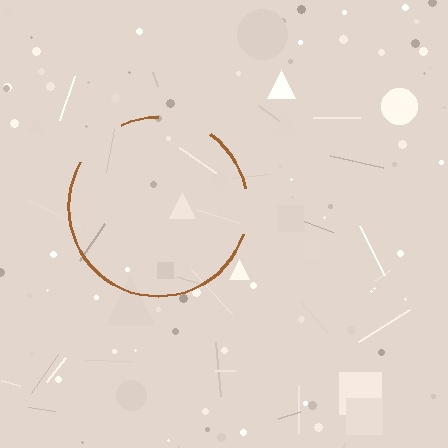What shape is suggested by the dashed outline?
The dashed outline suggests a circle.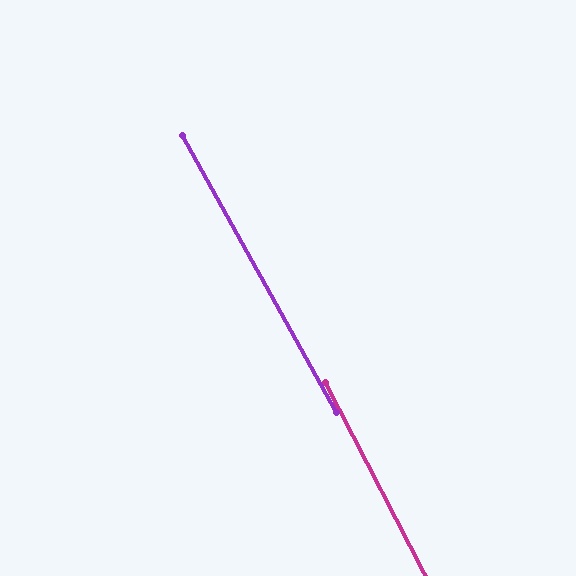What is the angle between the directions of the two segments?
Approximately 2 degrees.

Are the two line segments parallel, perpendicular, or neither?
Parallel — their directions differ by only 1.7°.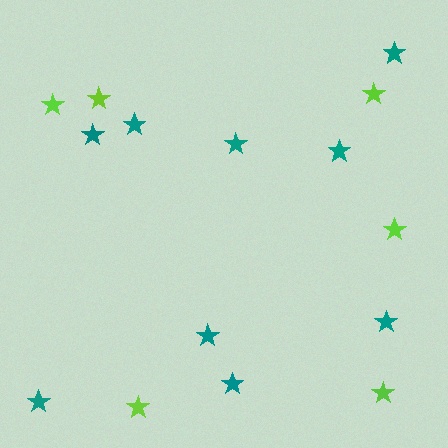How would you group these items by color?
There are 2 groups: one group of lime stars (6) and one group of teal stars (9).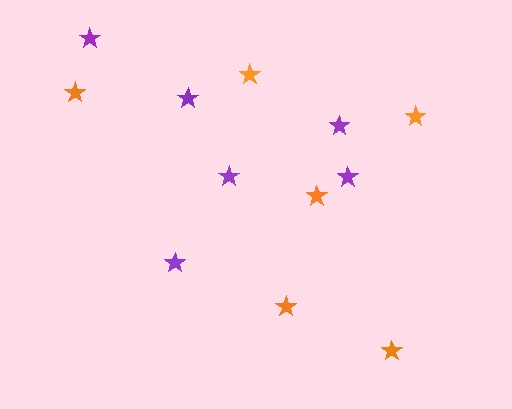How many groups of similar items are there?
There are 2 groups: one group of purple stars (6) and one group of orange stars (6).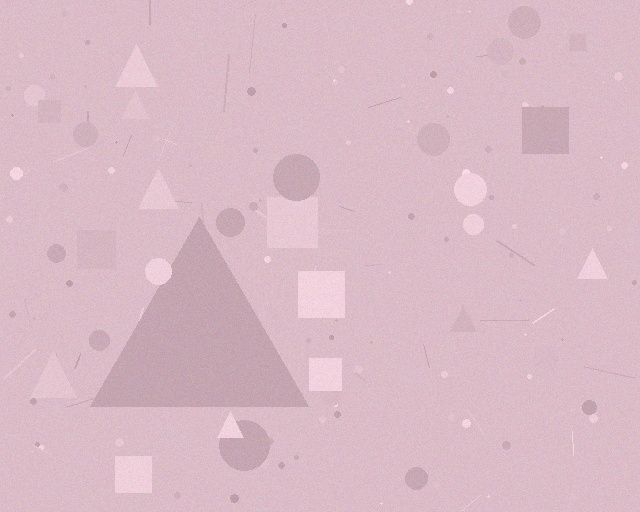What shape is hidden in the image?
A triangle is hidden in the image.